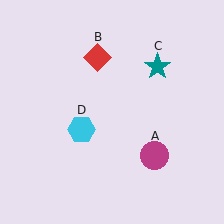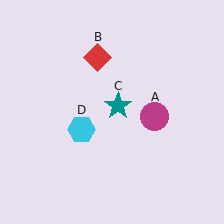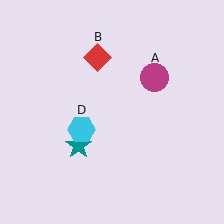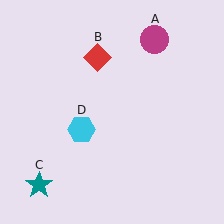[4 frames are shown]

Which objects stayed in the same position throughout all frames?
Red diamond (object B) and cyan hexagon (object D) remained stationary.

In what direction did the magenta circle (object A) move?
The magenta circle (object A) moved up.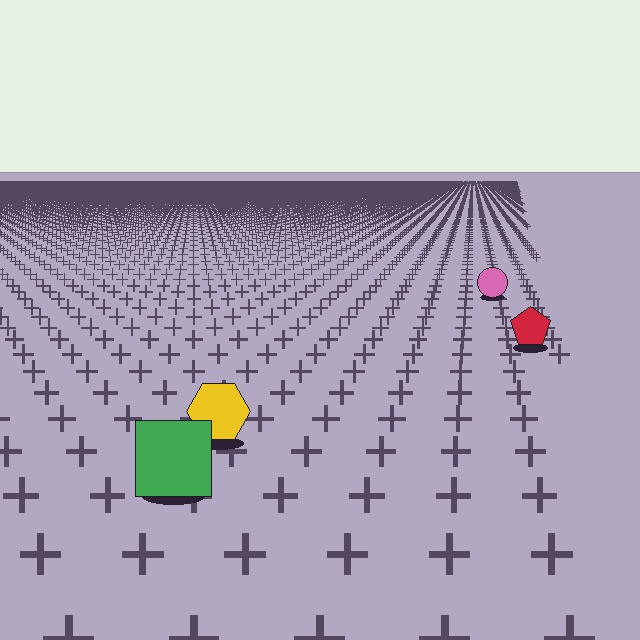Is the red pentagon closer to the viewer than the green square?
No. The green square is closer — you can tell from the texture gradient: the ground texture is coarser near it.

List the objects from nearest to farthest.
From nearest to farthest: the green square, the yellow hexagon, the red pentagon, the pink circle.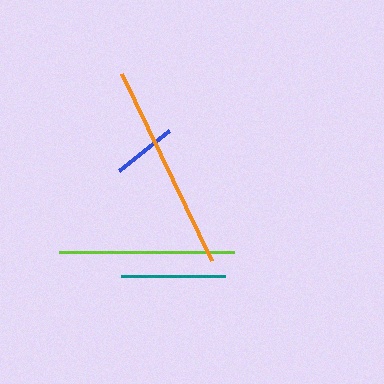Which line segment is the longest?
The orange line is the longest at approximately 208 pixels.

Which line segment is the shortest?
The blue line is the shortest at approximately 64 pixels.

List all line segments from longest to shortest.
From longest to shortest: orange, lime, teal, blue.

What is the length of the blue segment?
The blue segment is approximately 64 pixels long.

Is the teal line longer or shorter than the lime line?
The lime line is longer than the teal line.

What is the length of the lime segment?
The lime segment is approximately 175 pixels long.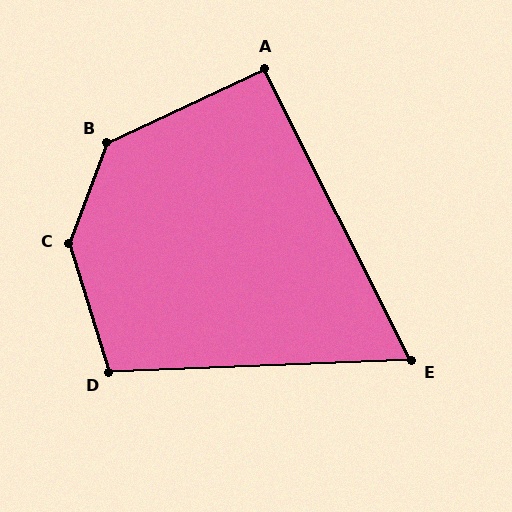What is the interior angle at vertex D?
Approximately 105 degrees (obtuse).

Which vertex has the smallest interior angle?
E, at approximately 65 degrees.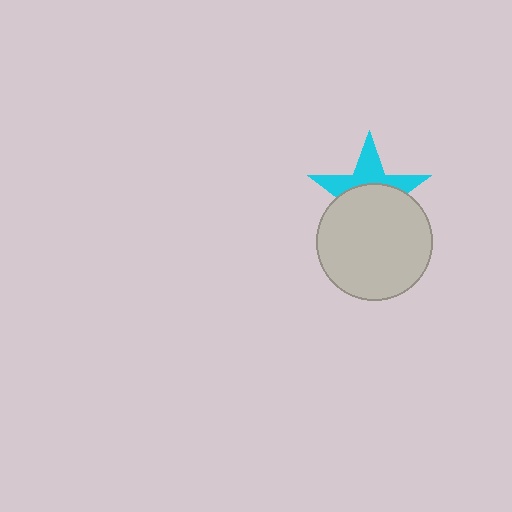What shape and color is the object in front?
The object in front is a light gray circle.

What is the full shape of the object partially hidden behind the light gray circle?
The partially hidden object is a cyan star.